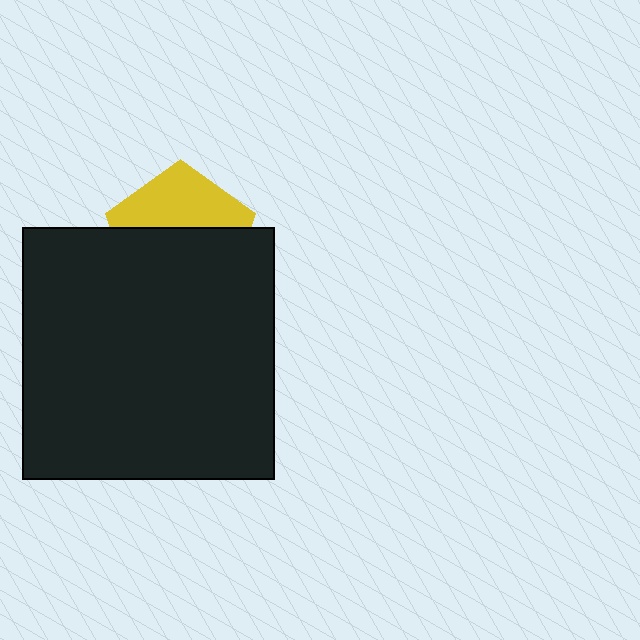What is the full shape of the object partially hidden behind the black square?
The partially hidden object is a yellow pentagon.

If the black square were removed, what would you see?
You would see the complete yellow pentagon.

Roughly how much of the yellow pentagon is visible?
A small part of it is visible (roughly 41%).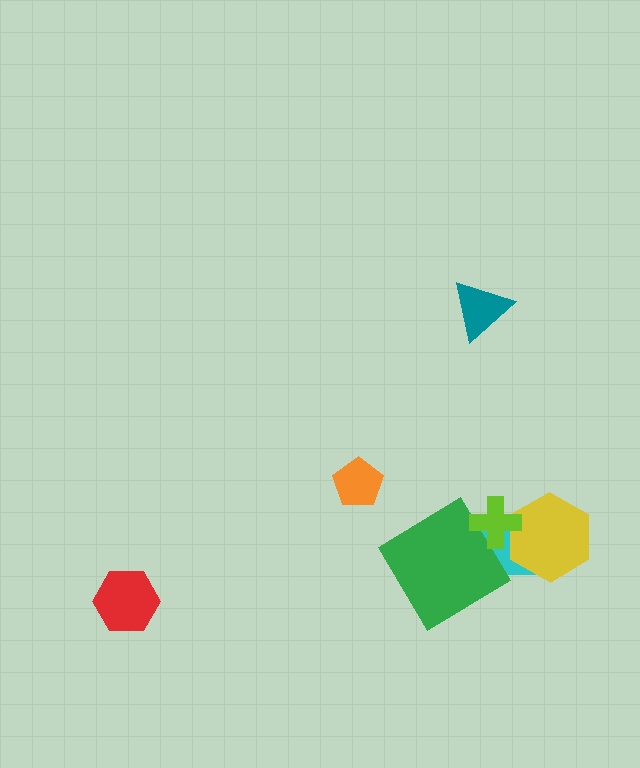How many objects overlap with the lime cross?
3 objects overlap with the lime cross.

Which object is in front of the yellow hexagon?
The lime cross is in front of the yellow hexagon.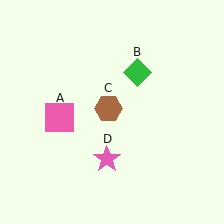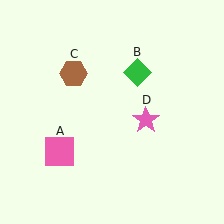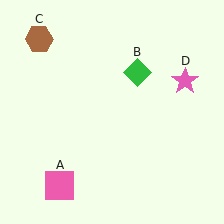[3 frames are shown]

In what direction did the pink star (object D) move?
The pink star (object D) moved up and to the right.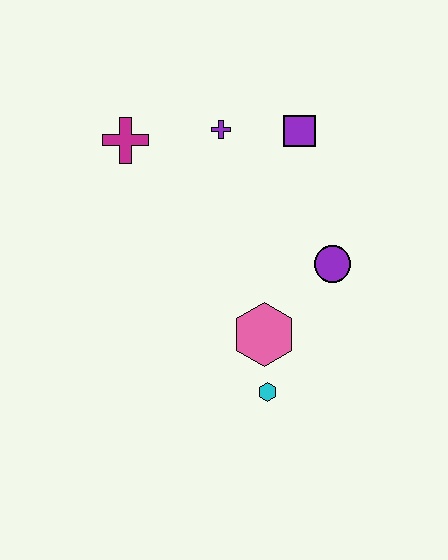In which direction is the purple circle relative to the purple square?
The purple circle is below the purple square.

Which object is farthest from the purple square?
The cyan hexagon is farthest from the purple square.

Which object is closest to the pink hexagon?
The cyan hexagon is closest to the pink hexagon.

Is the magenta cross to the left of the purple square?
Yes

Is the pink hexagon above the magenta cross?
No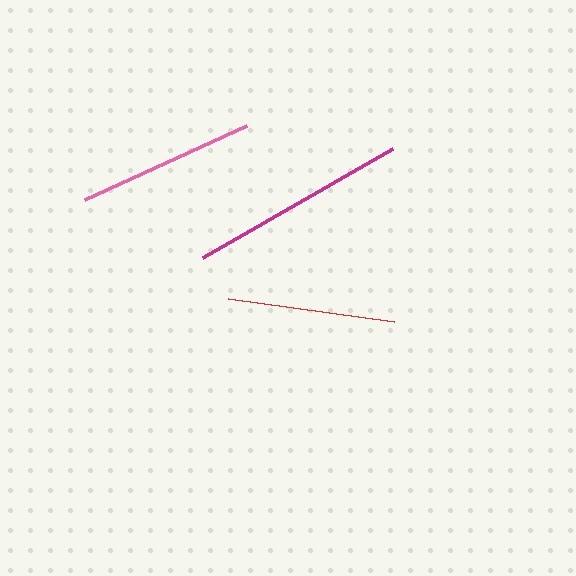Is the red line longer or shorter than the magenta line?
The magenta line is longer than the red line.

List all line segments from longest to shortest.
From longest to shortest: magenta, pink, red.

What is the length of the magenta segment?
The magenta segment is approximately 219 pixels long.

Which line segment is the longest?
The magenta line is the longest at approximately 219 pixels.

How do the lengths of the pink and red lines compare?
The pink and red lines are approximately the same length.